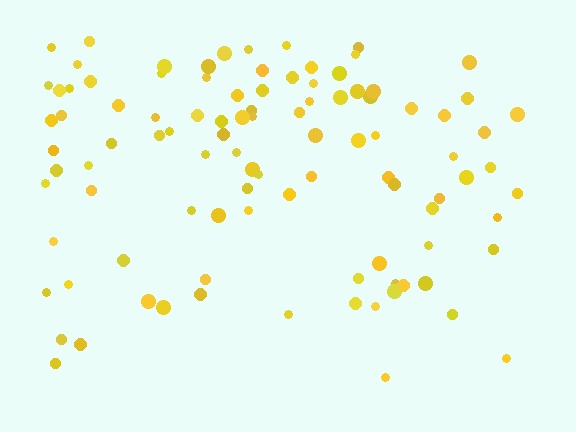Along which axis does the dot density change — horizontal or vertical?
Vertical.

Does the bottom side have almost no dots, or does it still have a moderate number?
Still a moderate number, just noticeably fewer than the top.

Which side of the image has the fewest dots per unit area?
The bottom.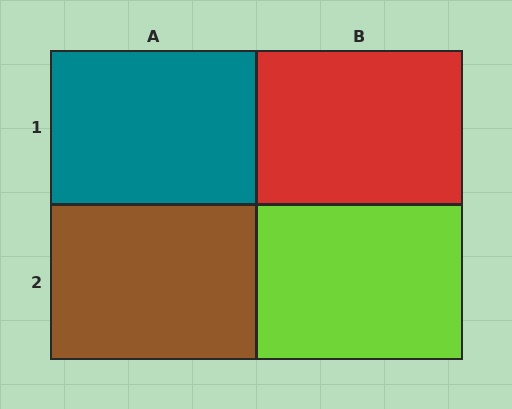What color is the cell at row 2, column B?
Lime.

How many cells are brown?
1 cell is brown.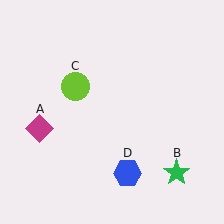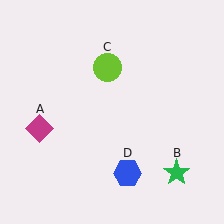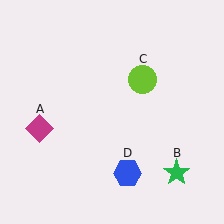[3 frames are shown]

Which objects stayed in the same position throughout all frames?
Magenta diamond (object A) and green star (object B) and blue hexagon (object D) remained stationary.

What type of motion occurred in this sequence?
The lime circle (object C) rotated clockwise around the center of the scene.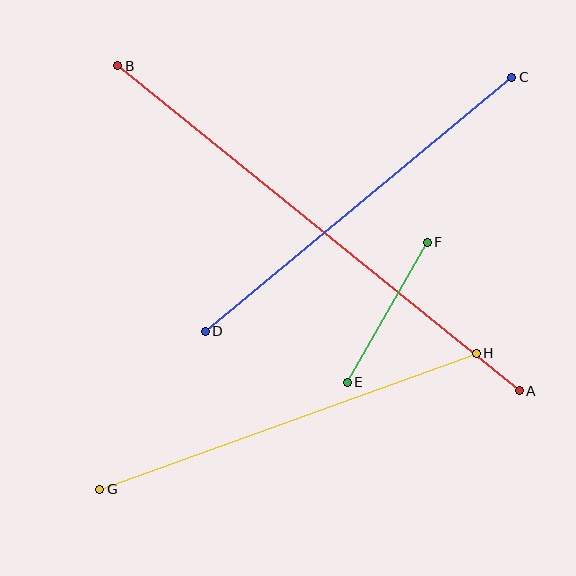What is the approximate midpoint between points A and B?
The midpoint is at approximately (318, 228) pixels.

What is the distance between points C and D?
The distance is approximately 398 pixels.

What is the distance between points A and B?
The distance is approximately 517 pixels.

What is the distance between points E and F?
The distance is approximately 161 pixels.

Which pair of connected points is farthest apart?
Points A and B are farthest apart.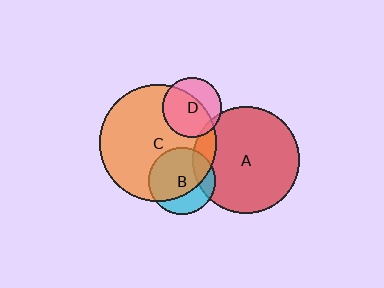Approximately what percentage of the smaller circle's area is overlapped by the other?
Approximately 65%.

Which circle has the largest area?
Circle C (orange).